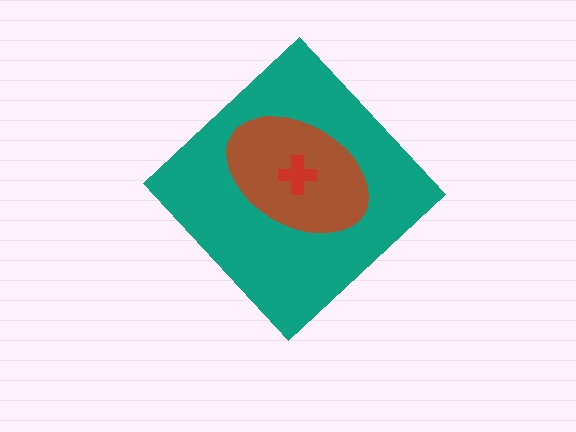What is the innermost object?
The red cross.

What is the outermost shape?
The teal diamond.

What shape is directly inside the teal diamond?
The brown ellipse.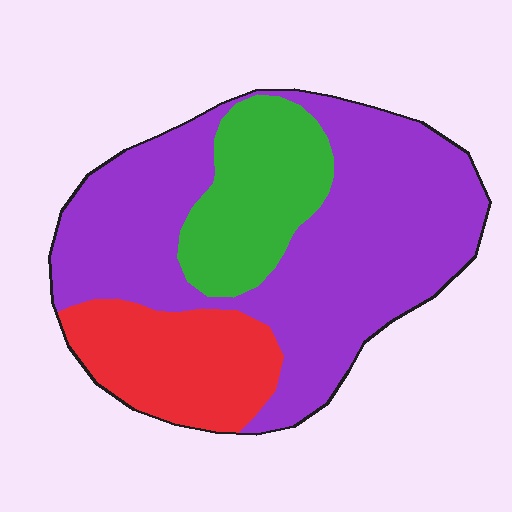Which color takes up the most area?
Purple, at roughly 60%.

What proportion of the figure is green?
Green covers about 20% of the figure.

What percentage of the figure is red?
Red takes up between a sixth and a third of the figure.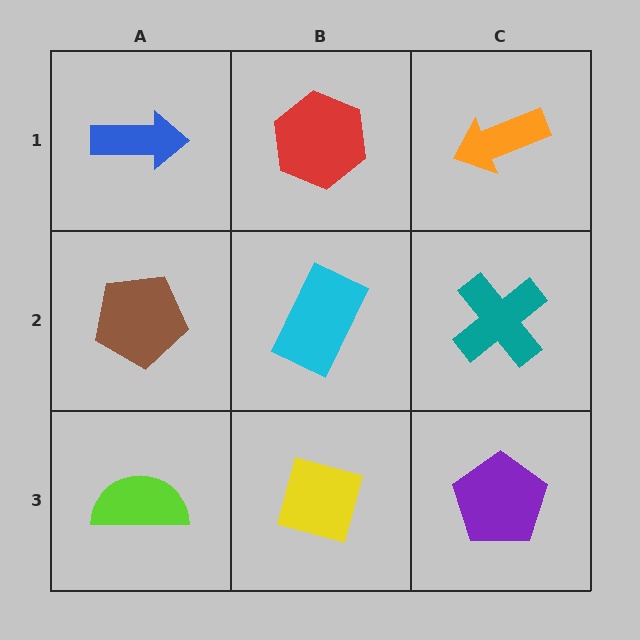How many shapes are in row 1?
3 shapes.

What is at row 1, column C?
An orange arrow.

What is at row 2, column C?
A teal cross.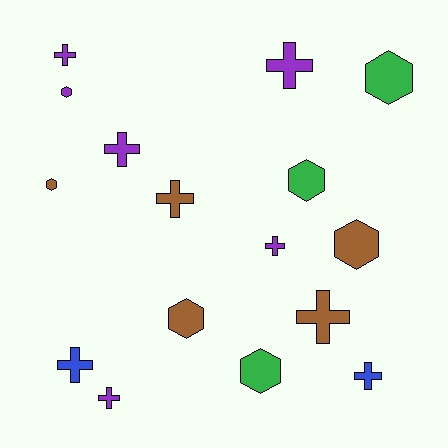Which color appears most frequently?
Purple, with 6 objects.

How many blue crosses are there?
There are 2 blue crosses.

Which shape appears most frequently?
Cross, with 9 objects.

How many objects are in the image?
There are 16 objects.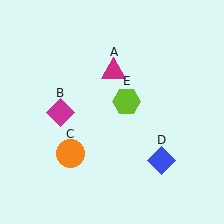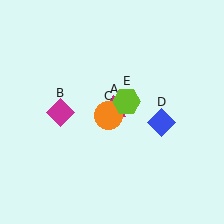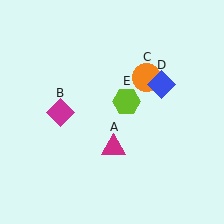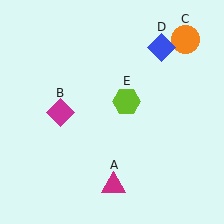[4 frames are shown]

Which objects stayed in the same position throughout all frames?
Magenta diamond (object B) and lime hexagon (object E) remained stationary.